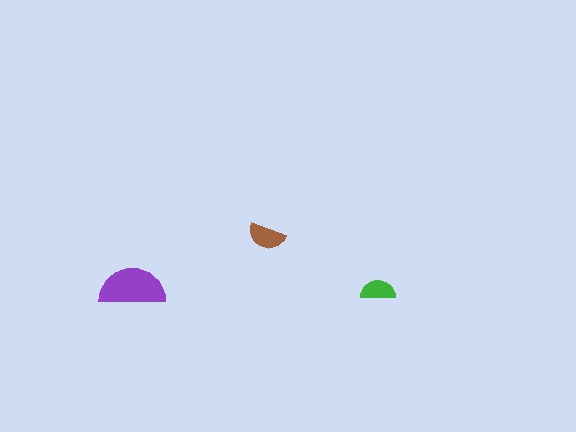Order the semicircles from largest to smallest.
the purple one, the brown one, the green one.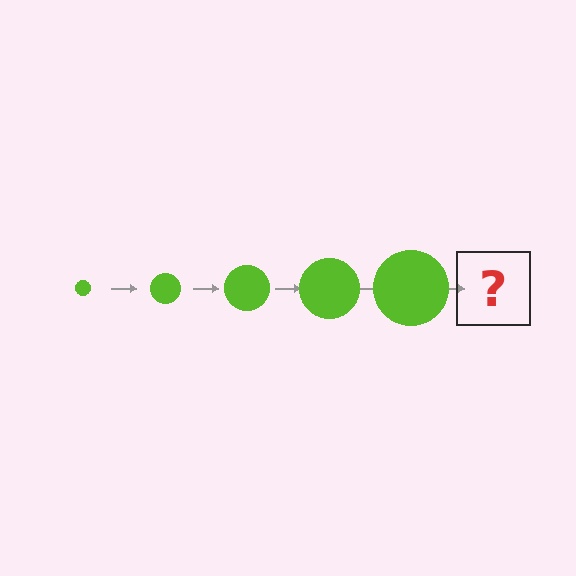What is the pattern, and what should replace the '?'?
The pattern is that the circle gets progressively larger each step. The '?' should be a lime circle, larger than the previous one.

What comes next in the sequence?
The next element should be a lime circle, larger than the previous one.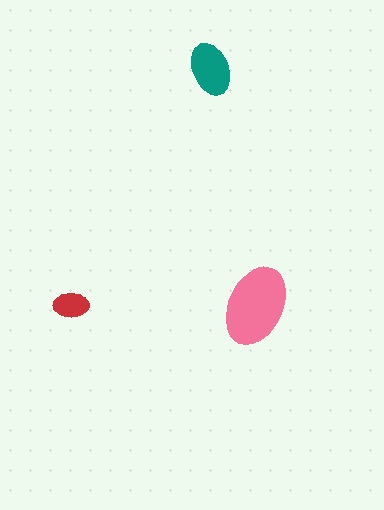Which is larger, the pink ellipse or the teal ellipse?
The pink one.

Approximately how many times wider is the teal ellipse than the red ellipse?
About 1.5 times wider.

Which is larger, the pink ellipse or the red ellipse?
The pink one.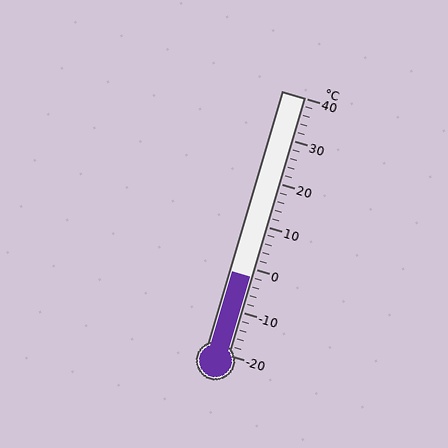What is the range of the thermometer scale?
The thermometer scale ranges from -20°C to 40°C.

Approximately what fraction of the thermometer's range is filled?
The thermometer is filled to approximately 30% of its range.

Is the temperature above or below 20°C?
The temperature is below 20°C.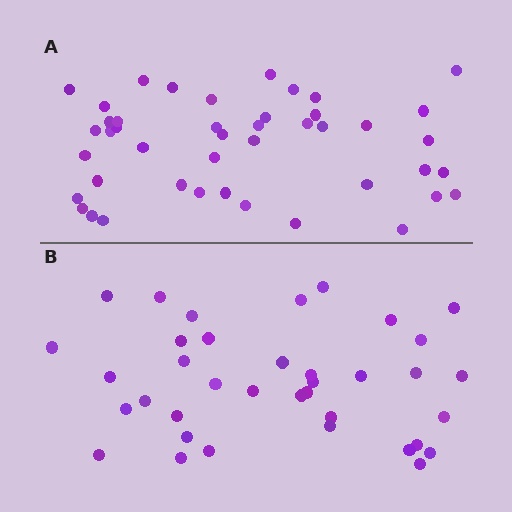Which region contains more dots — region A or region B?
Region A (the top region) has more dots.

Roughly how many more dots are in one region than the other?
Region A has roughly 8 or so more dots than region B.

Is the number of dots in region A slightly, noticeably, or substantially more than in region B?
Region A has only slightly more — the two regions are fairly close. The ratio is roughly 1.2 to 1.